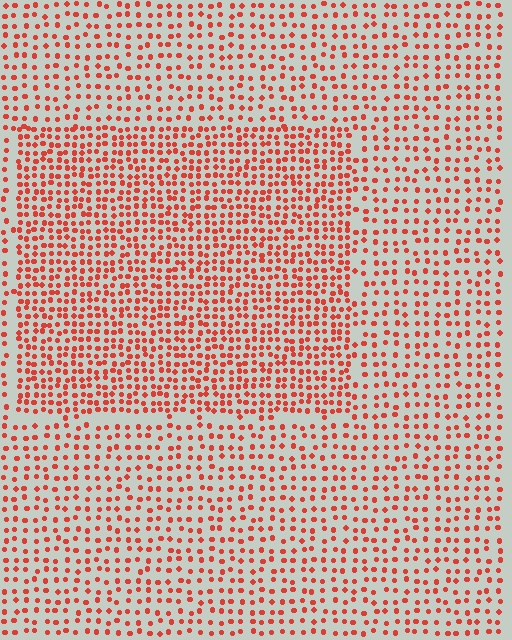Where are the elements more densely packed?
The elements are more densely packed inside the rectangle boundary.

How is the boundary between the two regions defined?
The boundary is defined by a change in element density (approximately 1.7x ratio). All elements are the same color, size, and shape.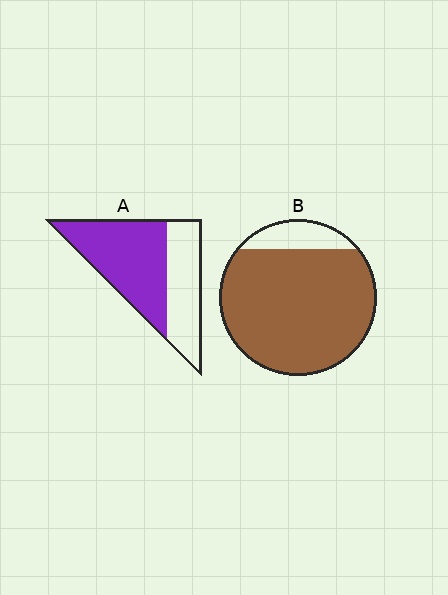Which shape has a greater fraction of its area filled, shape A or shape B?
Shape B.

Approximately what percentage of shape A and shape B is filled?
A is approximately 60% and B is approximately 85%.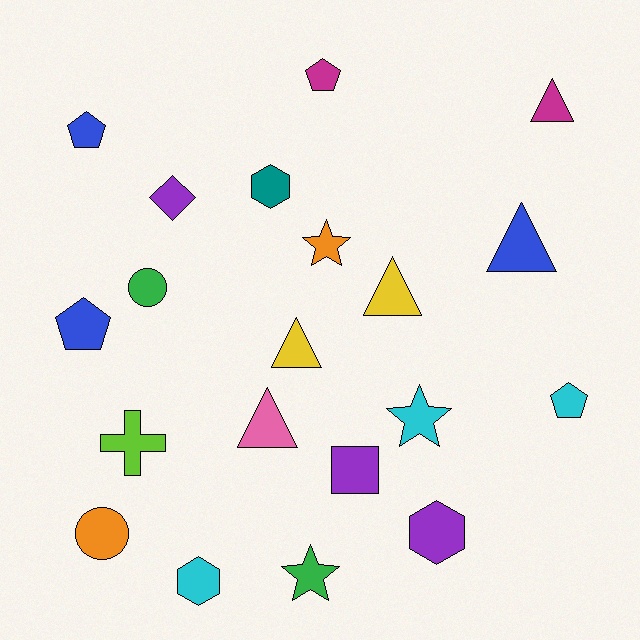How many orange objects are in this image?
There are 2 orange objects.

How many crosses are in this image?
There is 1 cross.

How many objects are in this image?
There are 20 objects.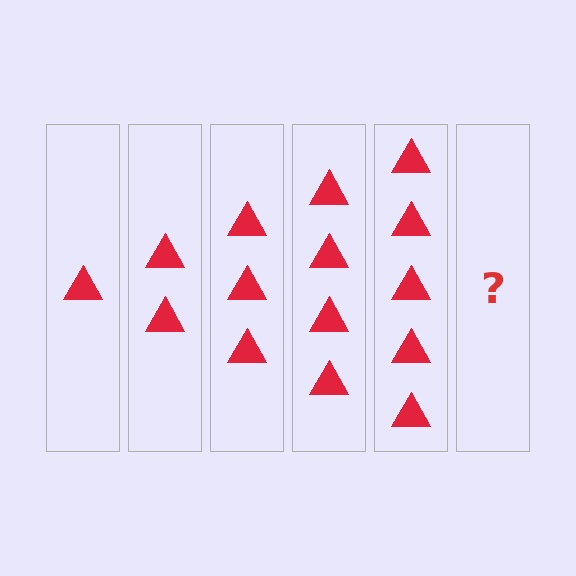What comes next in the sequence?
The next element should be 6 triangles.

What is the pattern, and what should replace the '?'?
The pattern is that each step adds one more triangle. The '?' should be 6 triangles.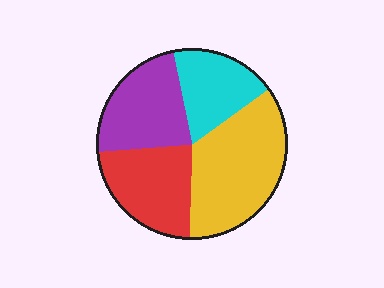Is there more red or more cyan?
Red.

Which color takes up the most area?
Yellow, at roughly 35%.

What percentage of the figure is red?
Red takes up about one quarter (1/4) of the figure.